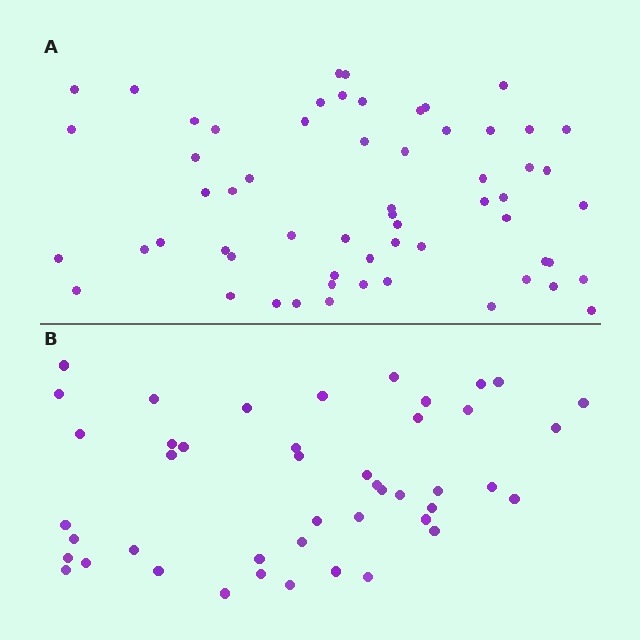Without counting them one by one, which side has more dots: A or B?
Region A (the top region) has more dots.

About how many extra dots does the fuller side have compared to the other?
Region A has approximately 15 more dots than region B.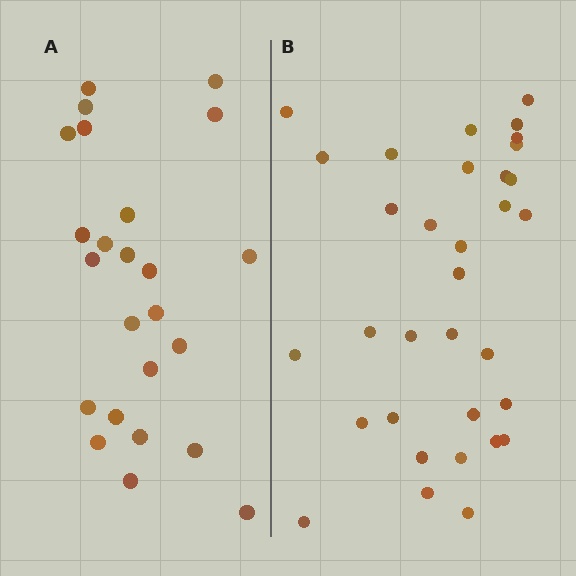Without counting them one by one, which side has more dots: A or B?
Region B (the right region) has more dots.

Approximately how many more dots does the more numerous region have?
Region B has roughly 8 or so more dots than region A.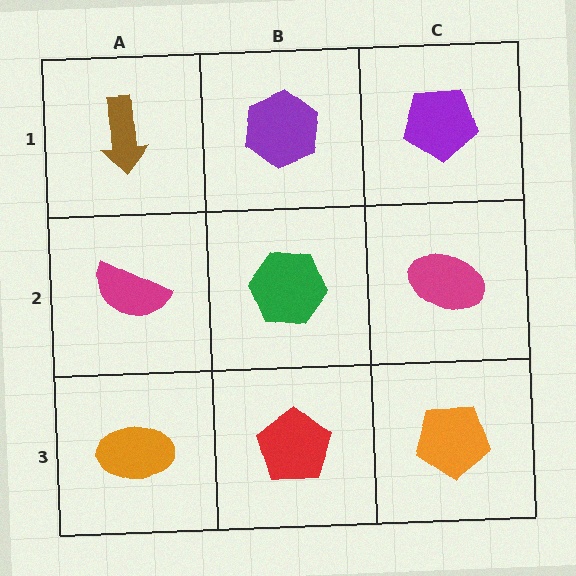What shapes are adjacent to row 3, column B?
A green hexagon (row 2, column B), an orange ellipse (row 3, column A), an orange pentagon (row 3, column C).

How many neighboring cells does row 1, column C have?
2.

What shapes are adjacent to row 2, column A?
A brown arrow (row 1, column A), an orange ellipse (row 3, column A), a green hexagon (row 2, column B).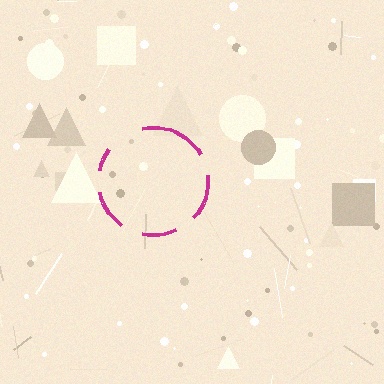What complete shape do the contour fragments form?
The contour fragments form a circle.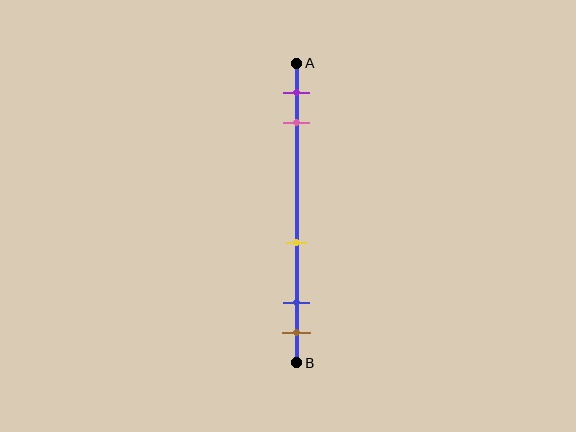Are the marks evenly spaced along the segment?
No, the marks are not evenly spaced.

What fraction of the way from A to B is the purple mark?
The purple mark is approximately 10% (0.1) of the way from A to B.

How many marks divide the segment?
There are 5 marks dividing the segment.